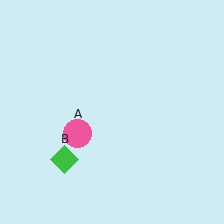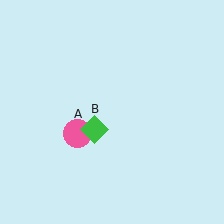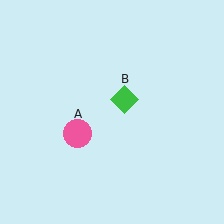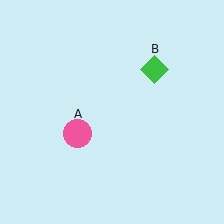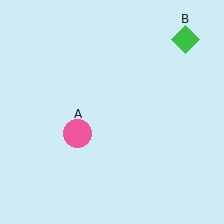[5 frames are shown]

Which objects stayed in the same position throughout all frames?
Pink circle (object A) remained stationary.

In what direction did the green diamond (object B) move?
The green diamond (object B) moved up and to the right.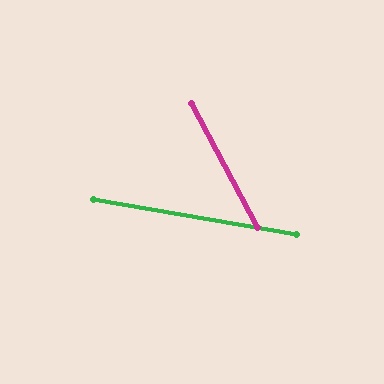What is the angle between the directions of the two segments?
Approximately 52 degrees.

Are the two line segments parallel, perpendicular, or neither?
Neither parallel nor perpendicular — they differ by about 52°.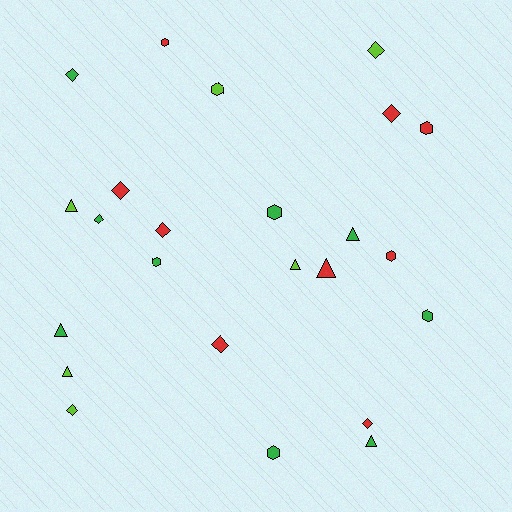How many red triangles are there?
There is 1 red triangle.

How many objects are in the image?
There are 24 objects.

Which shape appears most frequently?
Diamond, with 9 objects.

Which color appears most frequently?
Red, with 9 objects.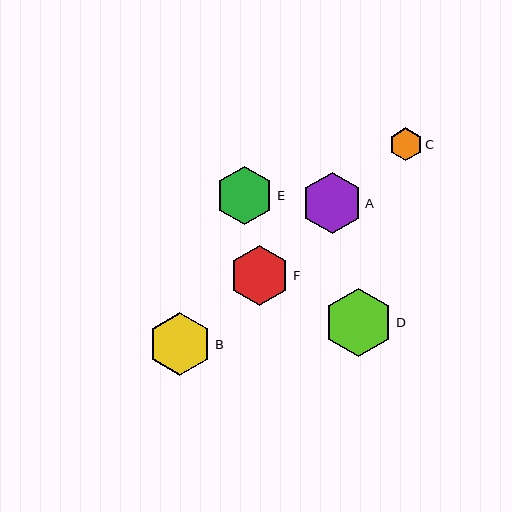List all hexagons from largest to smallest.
From largest to smallest: D, B, A, F, E, C.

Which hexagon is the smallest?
Hexagon C is the smallest with a size of approximately 33 pixels.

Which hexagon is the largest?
Hexagon D is the largest with a size of approximately 68 pixels.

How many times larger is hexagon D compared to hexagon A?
Hexagon D is approximately 1.1 times the size of hexagon A.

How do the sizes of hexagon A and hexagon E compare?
Hexagon A and hexagon E are approximately the same size.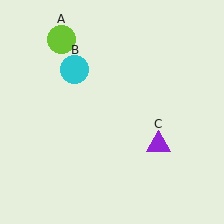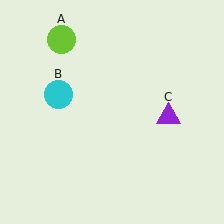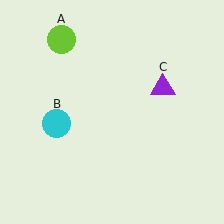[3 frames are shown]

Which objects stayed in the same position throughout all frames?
Lime circle (object A) remained stationary.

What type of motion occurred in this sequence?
The cyan circle (object B), purple triangle (object C) rotated counterclockwise around the center of the scene.